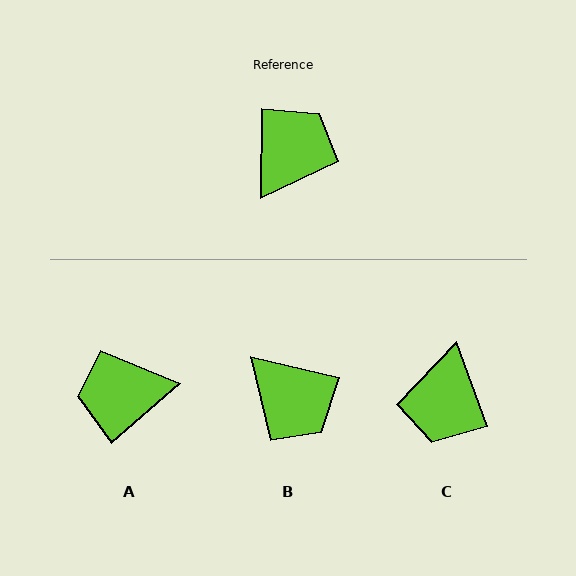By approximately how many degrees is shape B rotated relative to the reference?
Approximately 102 degrees clockwise.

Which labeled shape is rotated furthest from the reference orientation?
C, about 159 degrees away.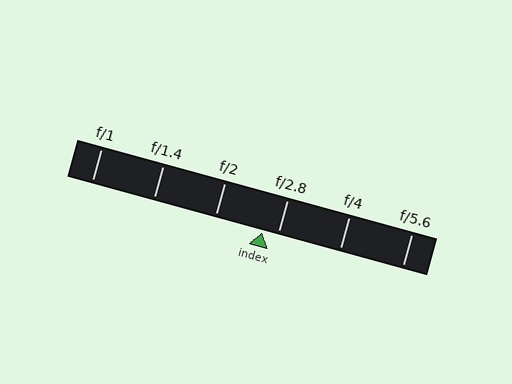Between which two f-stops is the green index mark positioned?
The index mark is between f/2 and f/2.8.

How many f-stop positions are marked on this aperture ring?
There are 6 f-stop positions marked.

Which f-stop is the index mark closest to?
The index mark is closest to f/2.8.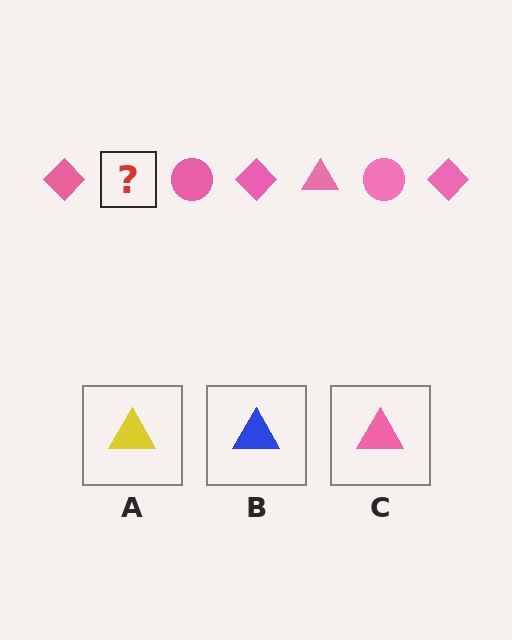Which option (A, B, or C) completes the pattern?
C.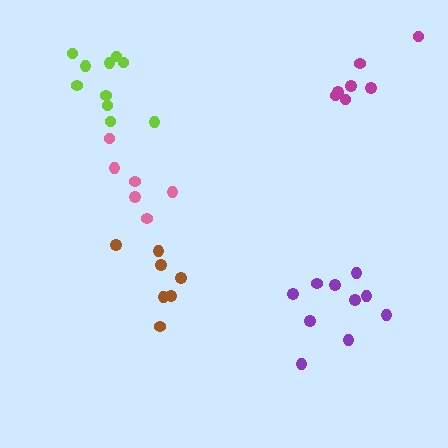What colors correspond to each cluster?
The clusters are colored: magenta, pink, purple, brown, lime.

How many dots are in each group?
Group 1: 7 dots, Group 2: 6 dots, Group 3: 10 dots, Group 4: 7 dots, Group 5: 10 dots (40 total).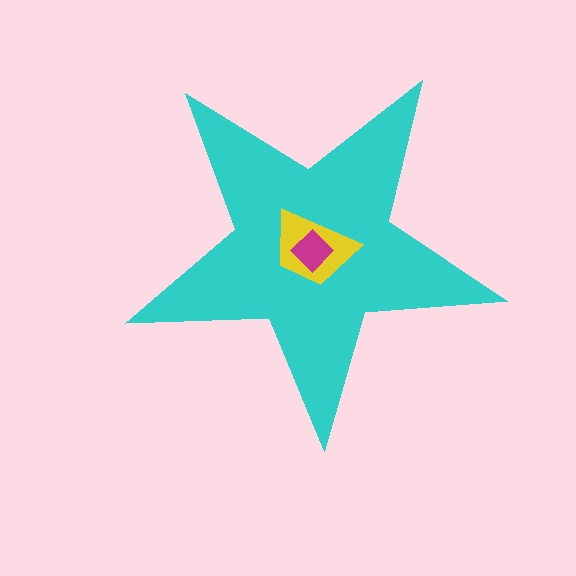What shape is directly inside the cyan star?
The yellow trapezoid.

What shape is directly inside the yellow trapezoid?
The magenta diamond.